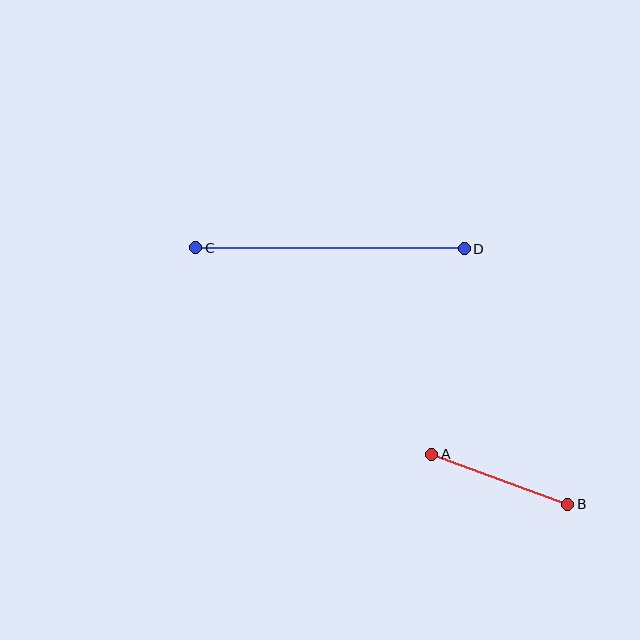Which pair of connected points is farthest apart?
Points C and D are farthest apart.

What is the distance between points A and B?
The distance is approximately 145 pixels.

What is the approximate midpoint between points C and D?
The midpoint is at approximately (330, 248) pixels.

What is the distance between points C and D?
The distance is approximately 269 pixels.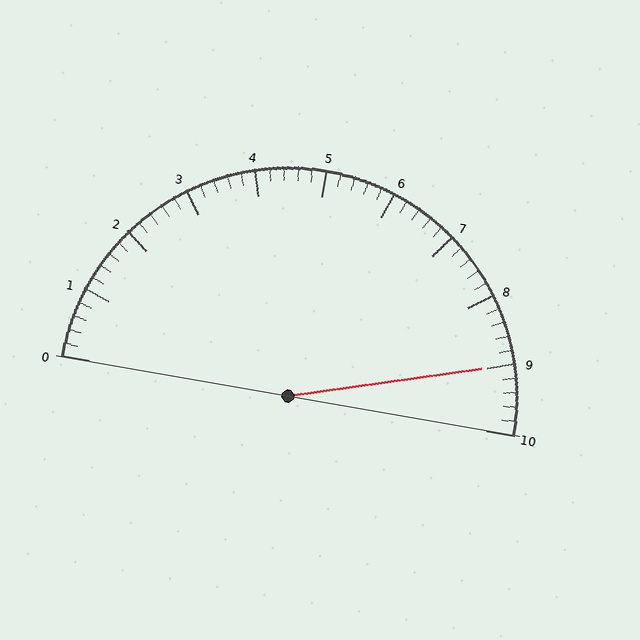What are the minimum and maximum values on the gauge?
The gauge ranges from 0 to 10.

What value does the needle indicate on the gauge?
The needle indicates approximately 9.0.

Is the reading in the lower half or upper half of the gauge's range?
The reading is in the upper half of the range (0 to 10).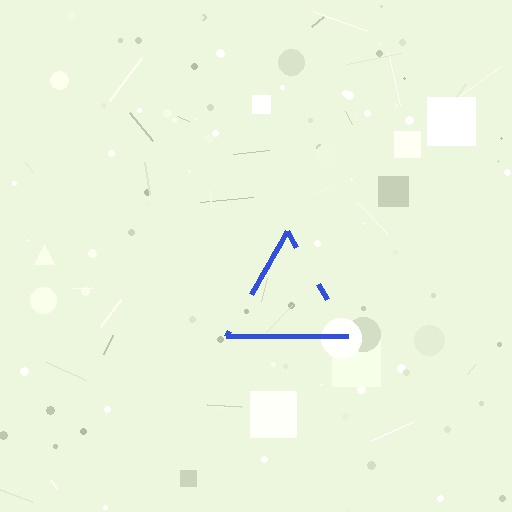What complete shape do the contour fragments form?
The contour fragments form a triangle.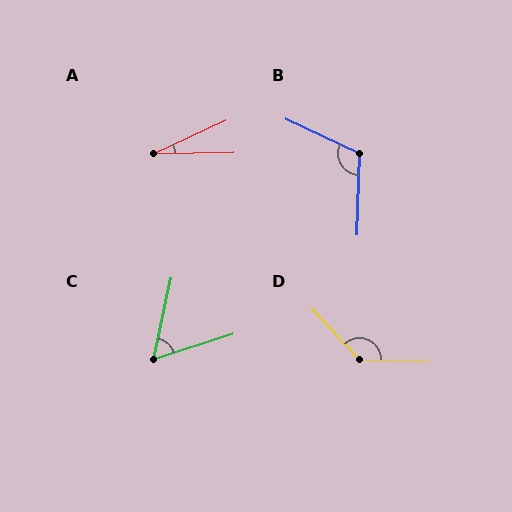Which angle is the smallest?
A, at approximately 23 degrees.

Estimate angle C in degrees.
Approximately 60 degrees.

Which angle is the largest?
D, at approximately 135 degrees.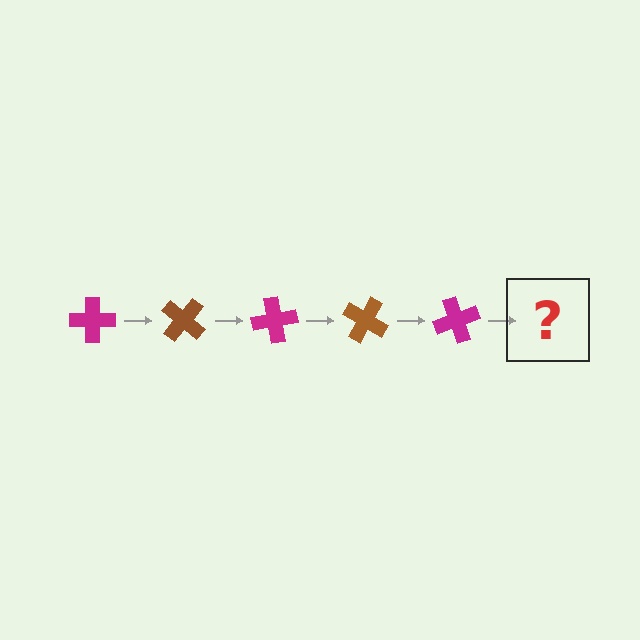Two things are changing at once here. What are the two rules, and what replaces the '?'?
The two rules are that it rotates 40 degrees each step and the color cycles through magenta and brown. The '?' should be a brown cross, rotated 200 degrees from the start.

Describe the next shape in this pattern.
It should be a brown cross, rotated 200 degrees from the start.